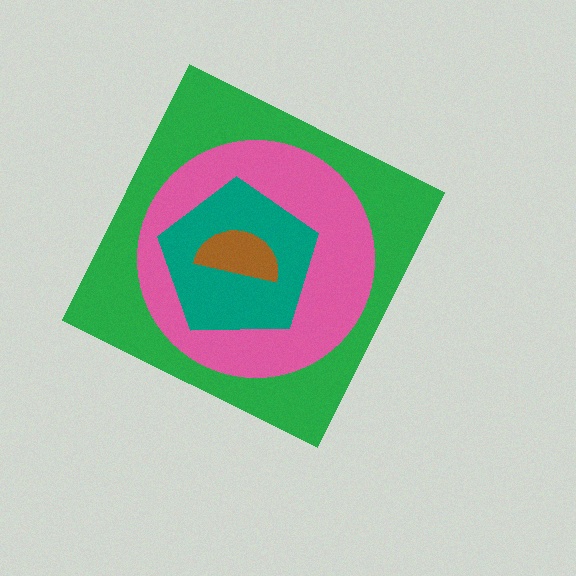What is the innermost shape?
The brown semicircle.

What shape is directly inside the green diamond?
The pink circle.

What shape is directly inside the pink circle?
The teal pentagon.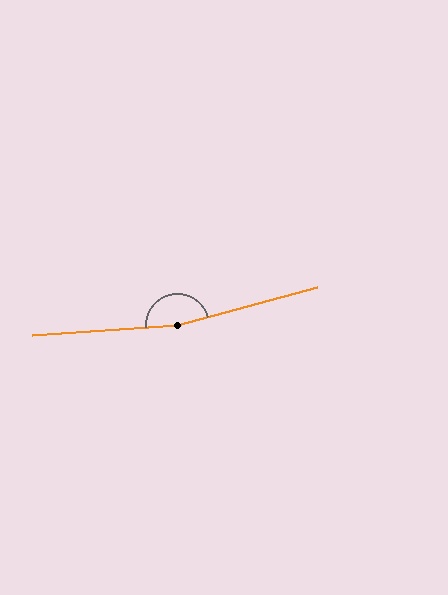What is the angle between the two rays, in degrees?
Approximately 169 degrees.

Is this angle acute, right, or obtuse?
It is obtuse.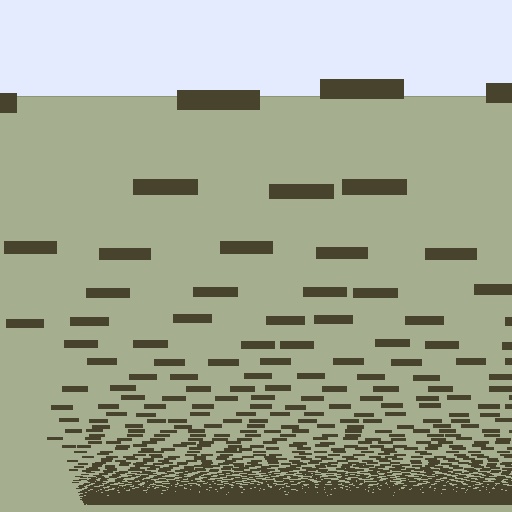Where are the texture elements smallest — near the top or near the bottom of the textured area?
Near the bottom.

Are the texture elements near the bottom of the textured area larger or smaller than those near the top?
Smaller. The gradient is inverted — elements near the bottom are smaller and denser.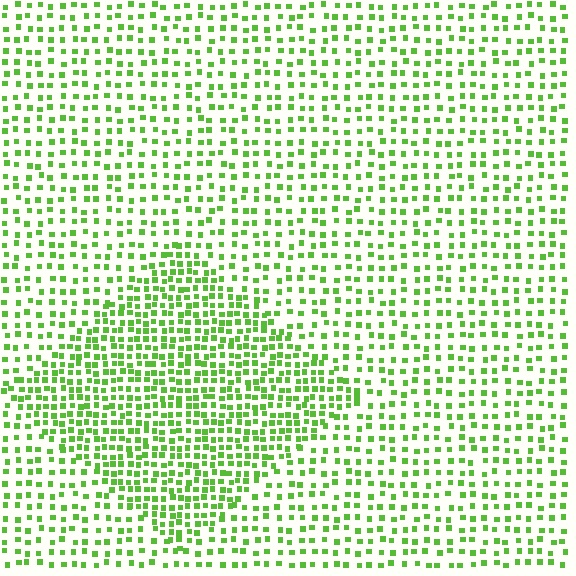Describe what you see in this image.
The image contains small lime elements arranged at two different densities. A diamond-shaped region is visible where the elements are more densely packed than the surrounding area.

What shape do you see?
I see a diamond.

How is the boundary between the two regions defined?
The boundary is defined by a change in element density (approximately 1.8x ratio). All elements are the same color, size, and shape.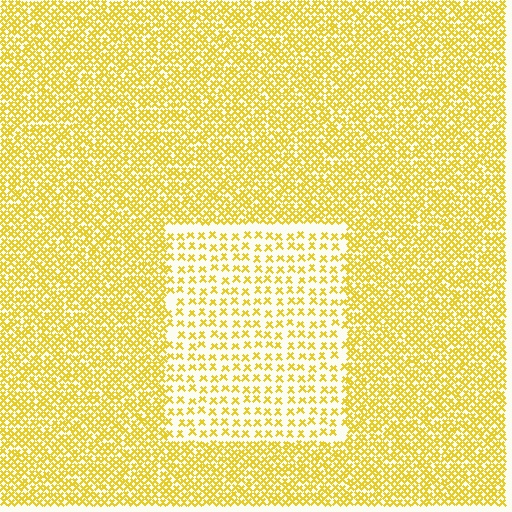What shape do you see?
I see a rectangle.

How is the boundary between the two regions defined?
The boundary is defined by a change in element density (approximately 2.3x ratio). All elements are the same color, size, and shape.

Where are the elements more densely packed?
The elements are more densely packed outside the rectangle boundary.